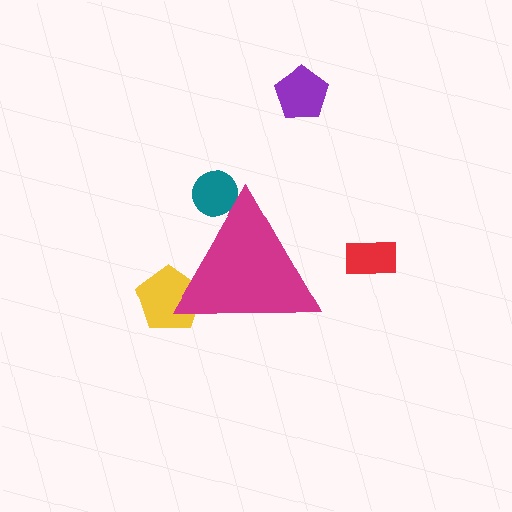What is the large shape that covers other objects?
A magenta triangle.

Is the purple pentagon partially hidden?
No, the purple pentagon is fully visible.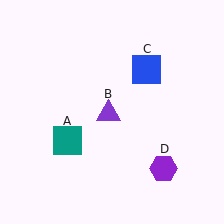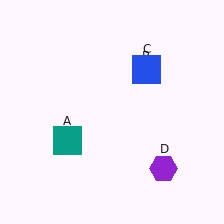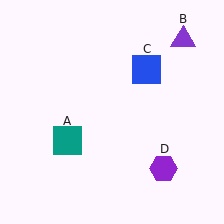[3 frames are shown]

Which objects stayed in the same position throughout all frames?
Teal square (object A) and blue square (object C) and purple hexagon (object D) remained stationary.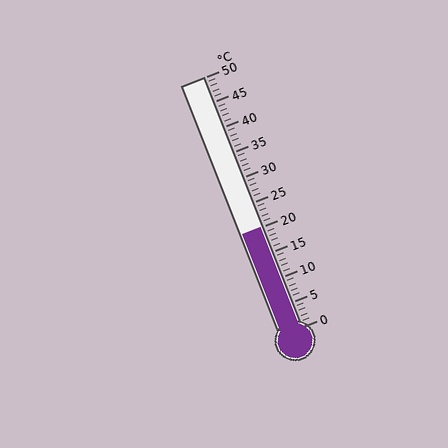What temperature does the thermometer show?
The thermometer shows approximately 20°C.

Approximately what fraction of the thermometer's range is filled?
The thermometer is filled to approximately 40% of its range.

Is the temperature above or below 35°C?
The temperature is below 35°C.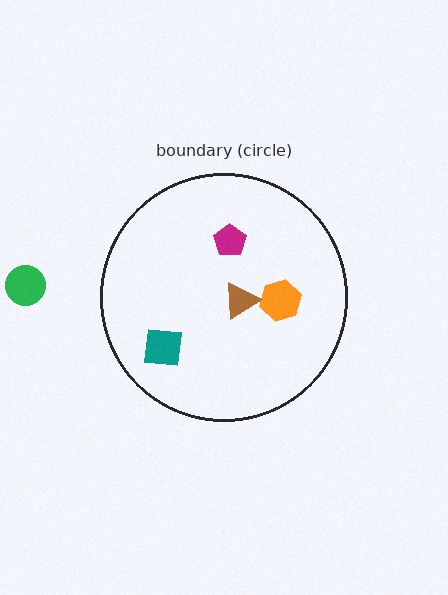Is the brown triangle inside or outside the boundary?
Inside.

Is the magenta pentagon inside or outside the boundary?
Inside.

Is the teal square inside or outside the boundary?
Inside.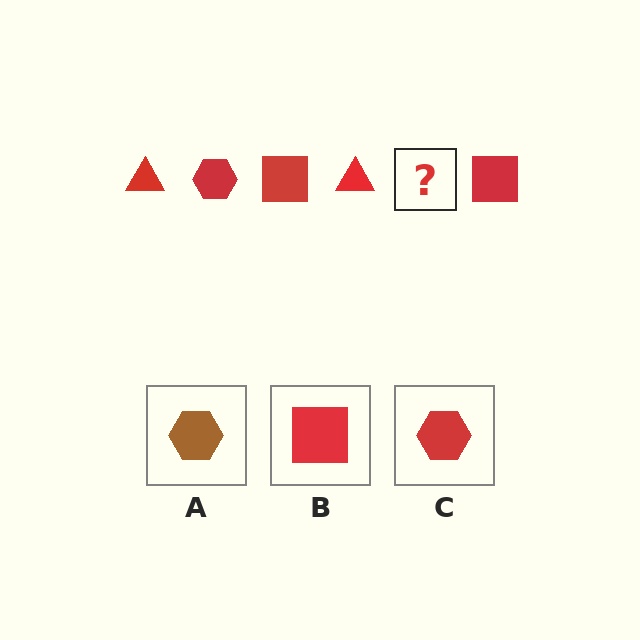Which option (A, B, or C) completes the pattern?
C.